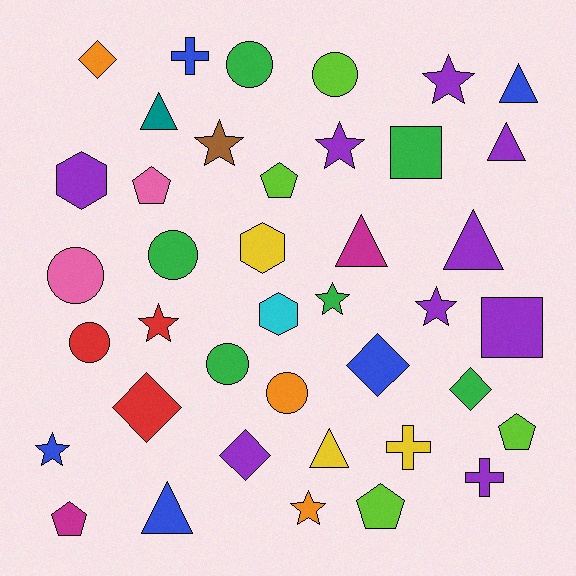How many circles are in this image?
There are 7 circles.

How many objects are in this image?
There are 40 objects.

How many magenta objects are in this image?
There are 2 magenta objects.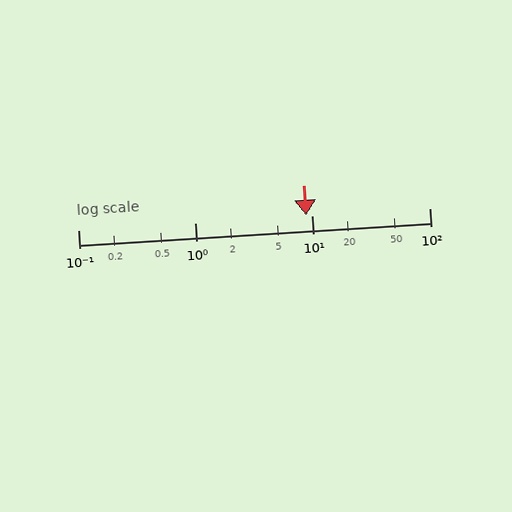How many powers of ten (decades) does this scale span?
The scale spans 3 decades, from 0.1 to 100.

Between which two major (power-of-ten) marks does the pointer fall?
The pointer is between 1 and 10.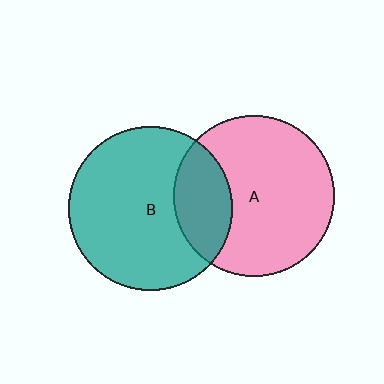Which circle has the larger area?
Circle B (teal).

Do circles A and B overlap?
Yes.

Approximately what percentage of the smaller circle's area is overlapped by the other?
Approximately 25%.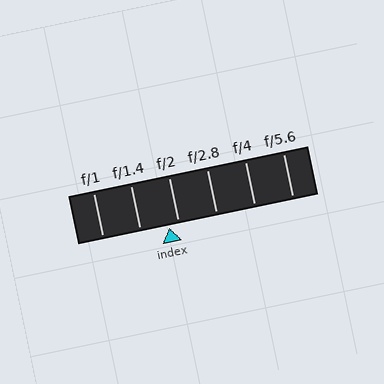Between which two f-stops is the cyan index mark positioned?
The index mark is between f/1.4 and f/2.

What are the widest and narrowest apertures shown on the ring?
The widest aperture shown is f/1 and the narrowest is f/5.6.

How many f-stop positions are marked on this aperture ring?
There are 6 f-stop positions marked.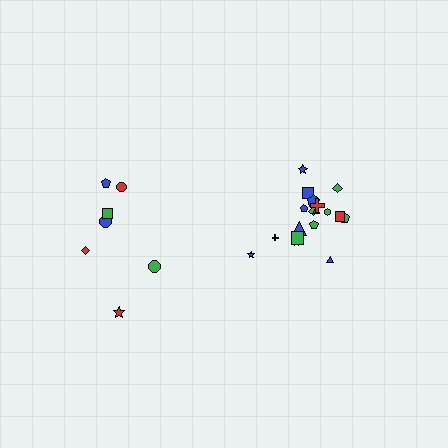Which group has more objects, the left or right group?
The right group.